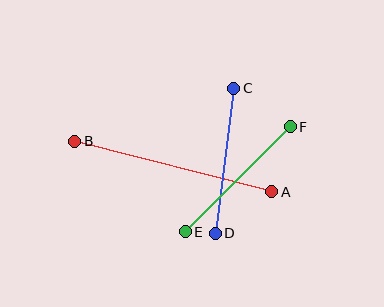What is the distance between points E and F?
The distance is approximately 148 pixels.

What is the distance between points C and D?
The distance is approximately 146 pixels.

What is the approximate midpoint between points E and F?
The midpoint is at approximately (238, 179) pixels.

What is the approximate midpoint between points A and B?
The midpoint is at approximately (173, 166) pixels.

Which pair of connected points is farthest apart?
Points A and B are farthest apart.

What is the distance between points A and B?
The distance is approximately 204 pixels.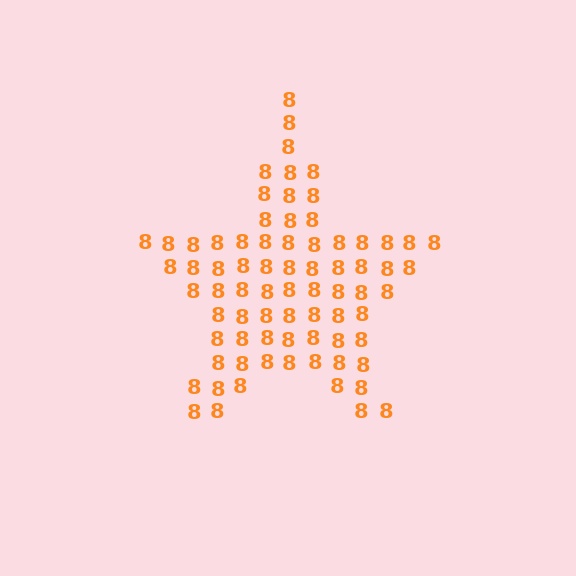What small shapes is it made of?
It is made of small digit 8's.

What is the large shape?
The large shape is a star.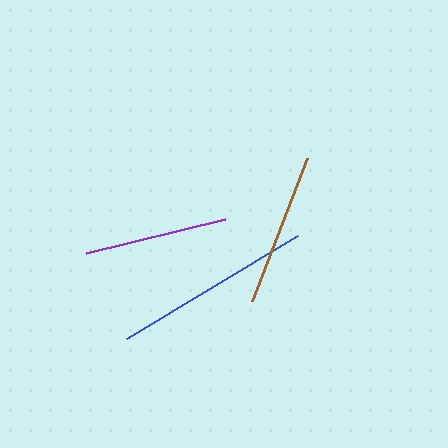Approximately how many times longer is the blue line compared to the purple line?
The blue line is approximately 1.4 times the length of the purple line.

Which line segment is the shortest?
The purple line is the shortest at approximately 143 pixels.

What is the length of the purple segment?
The purple segment is approximately 143 pixels long.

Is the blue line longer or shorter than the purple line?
The blue line is longer than the purple line.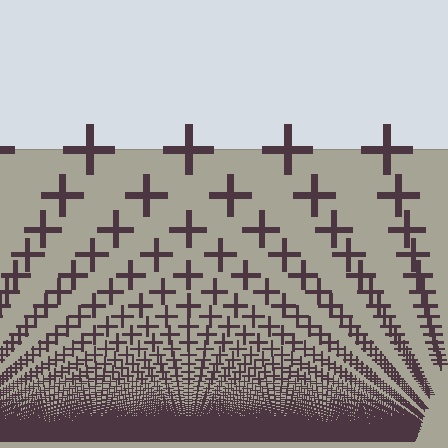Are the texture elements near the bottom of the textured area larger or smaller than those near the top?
Smaller. The gradient is inverted — elements near the bottom are smaller and denser.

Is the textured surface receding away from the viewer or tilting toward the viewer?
The surface appears to tilt toward the viewer. Texture elements get larger and sparser toward the top.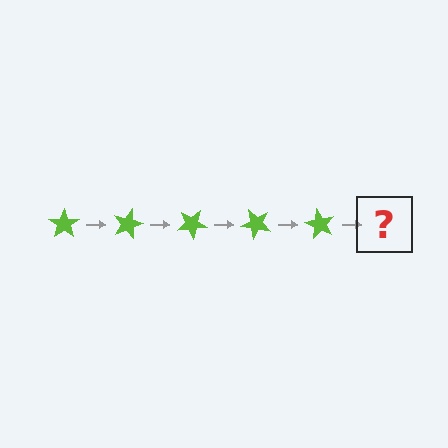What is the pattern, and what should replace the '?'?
The pattern is that the star rotates 15 degrees each step. The '?' should be a lime star rotated 75 degrees.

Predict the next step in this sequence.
The next step is a lime star rotated 75 degrees.